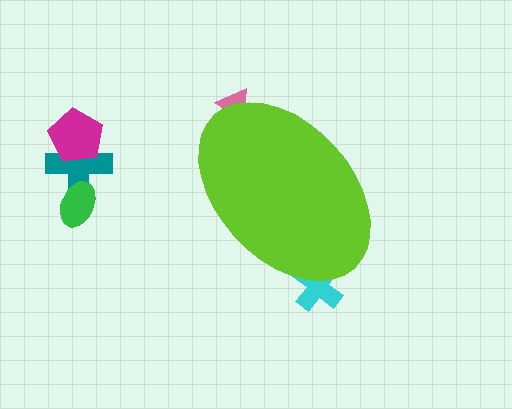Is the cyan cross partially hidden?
Yes, the cyan cross is partially hidden behind the lime ellipse.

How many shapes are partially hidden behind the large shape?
2 shapes are partially hidden.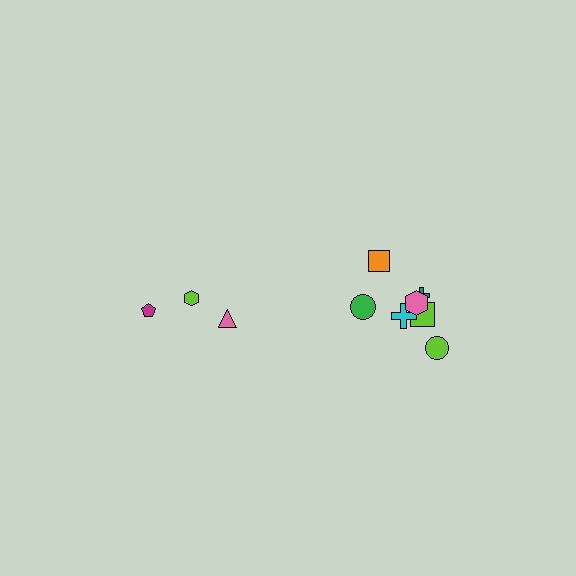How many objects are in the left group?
There are 3 objects.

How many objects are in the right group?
There are 7 objects.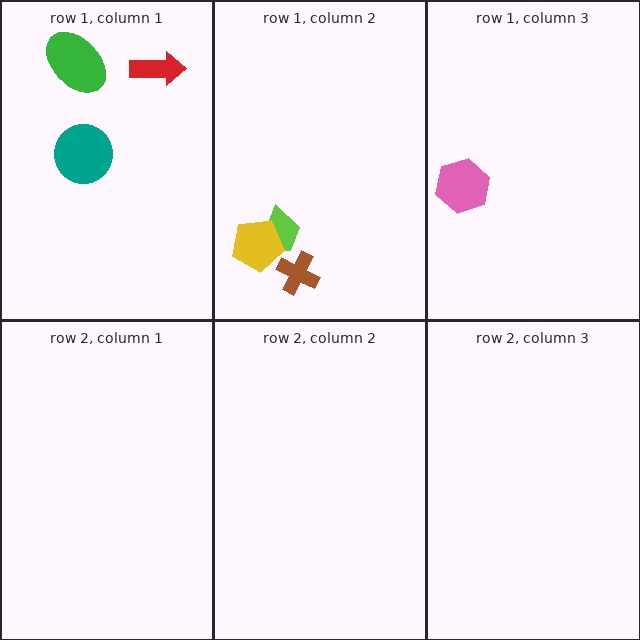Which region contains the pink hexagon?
The row 1, column 3 region.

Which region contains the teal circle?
The row 1, column 1 region.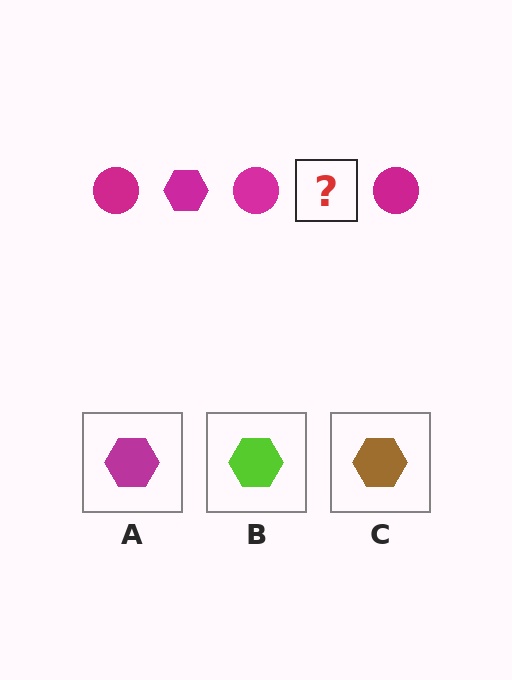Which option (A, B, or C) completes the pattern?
A.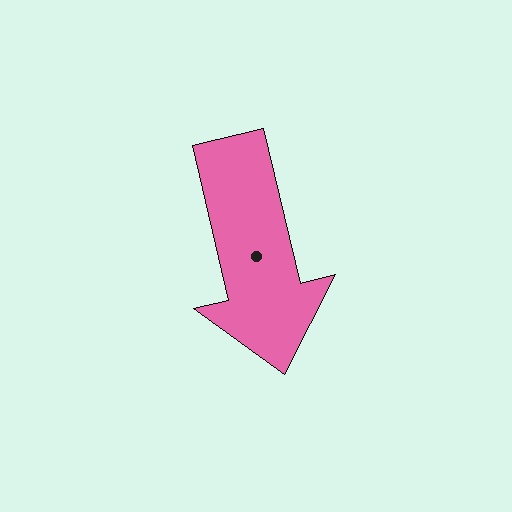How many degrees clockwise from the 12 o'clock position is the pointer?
Approximately 167 degrees.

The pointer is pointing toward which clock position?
Roughly 6 o'clock.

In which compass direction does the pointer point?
South.